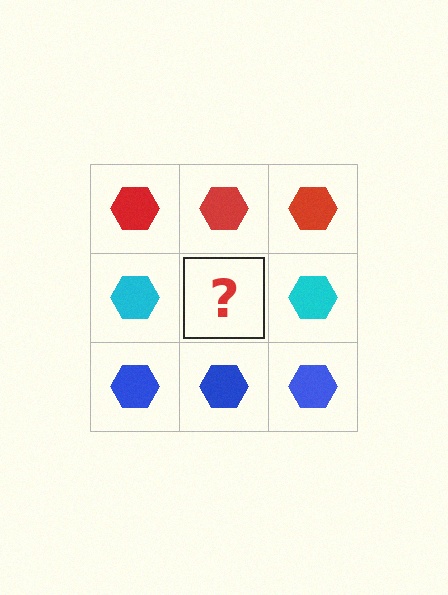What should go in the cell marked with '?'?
The missing cell should contain a cyan hexagon.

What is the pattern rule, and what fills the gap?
The rule is that each row has a consistent color. The gap should be filled with a cyan hexagon.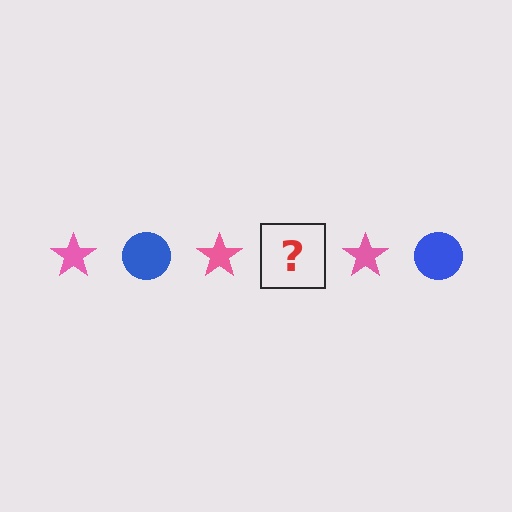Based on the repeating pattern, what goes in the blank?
The blank should be a blue circle.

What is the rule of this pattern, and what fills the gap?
The rule is that the pattern alternates between pink star and blue circle. The gap should be filled with a blue circle.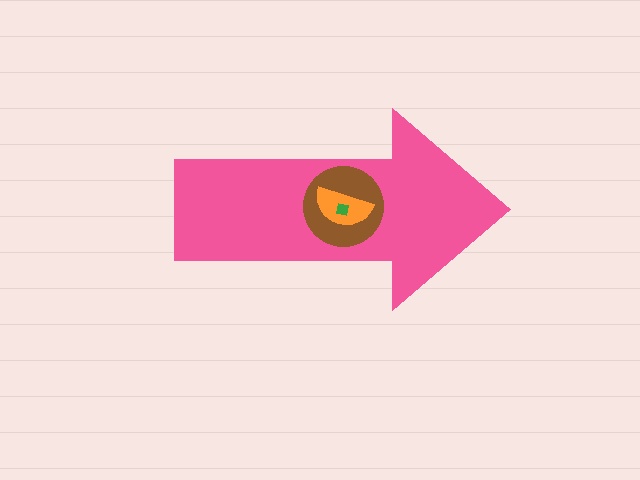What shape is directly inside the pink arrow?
The brown circle.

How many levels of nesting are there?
4.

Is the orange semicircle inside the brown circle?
Yes.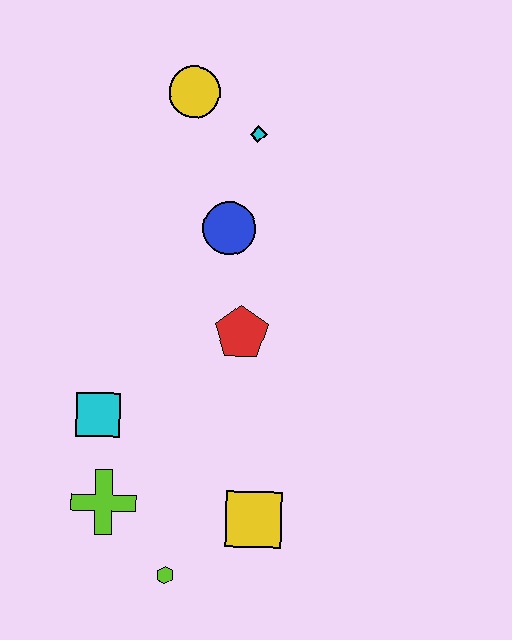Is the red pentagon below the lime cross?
No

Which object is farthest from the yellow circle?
The lime hexagon is farthest from the yellow circle.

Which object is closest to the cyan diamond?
The yellow circle is closest to the cyan diamond.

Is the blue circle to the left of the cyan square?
No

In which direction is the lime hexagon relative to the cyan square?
The lime hexagon is below the cyan square.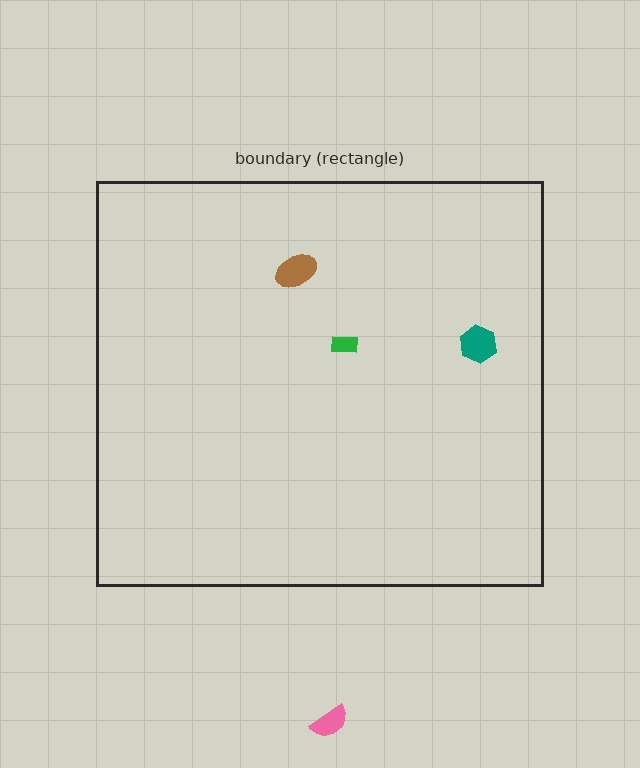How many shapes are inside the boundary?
3 inside, 1 outside.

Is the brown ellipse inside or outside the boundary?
Inside.